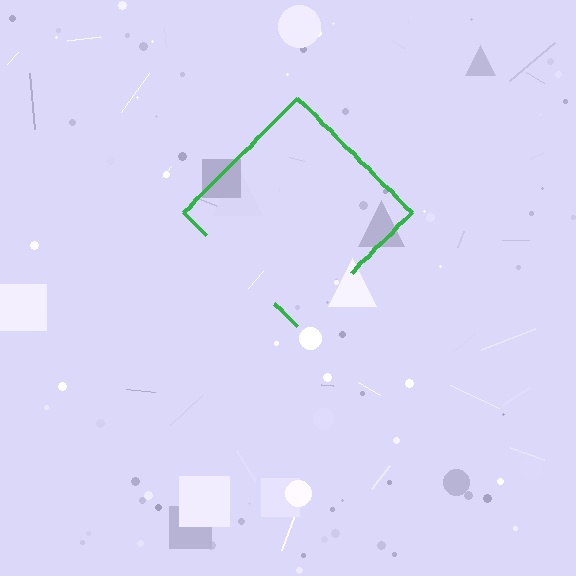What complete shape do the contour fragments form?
The contour fragments form a diamond.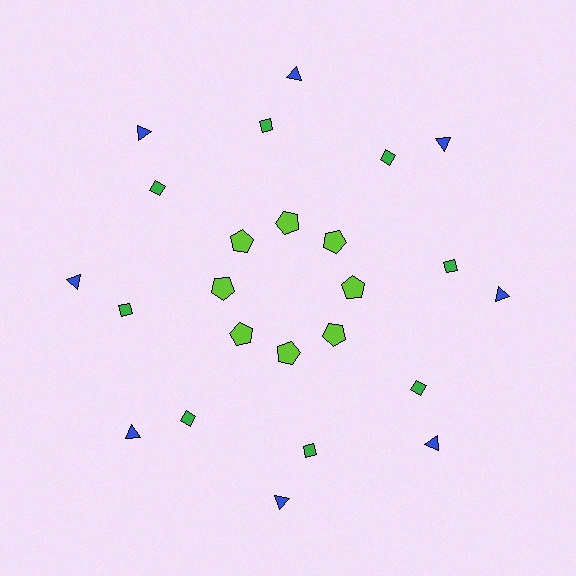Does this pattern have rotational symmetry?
Yes, this pattern has 8-fold rotational symmetry. It looks the same after rotating 45 degrees around the center.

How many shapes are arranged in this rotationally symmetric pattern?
There are 24 shapes, arranged in 8 groups of 3.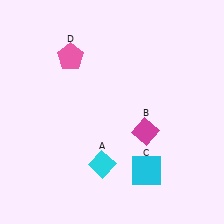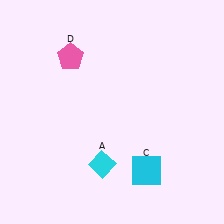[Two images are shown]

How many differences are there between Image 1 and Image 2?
There is 1 difference between the two images.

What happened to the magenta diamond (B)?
The magenta diamond (B) was removed in Image 2. It was in the bottom-right area of Image 1.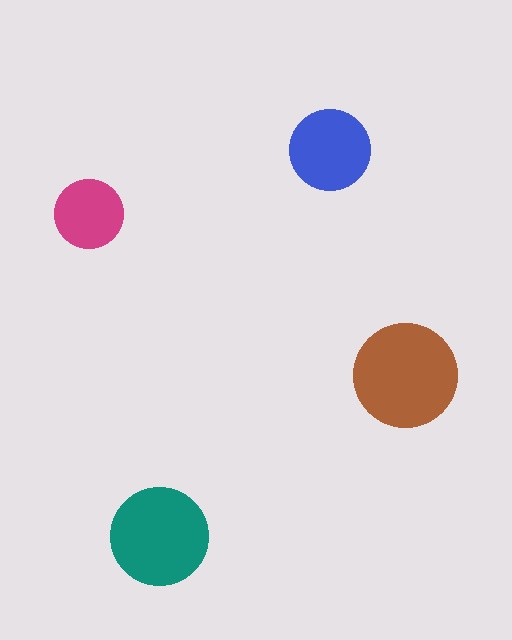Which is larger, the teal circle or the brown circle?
The brown one.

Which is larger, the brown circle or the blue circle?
The brown one.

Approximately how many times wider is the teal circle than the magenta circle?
About 1.5 times wider.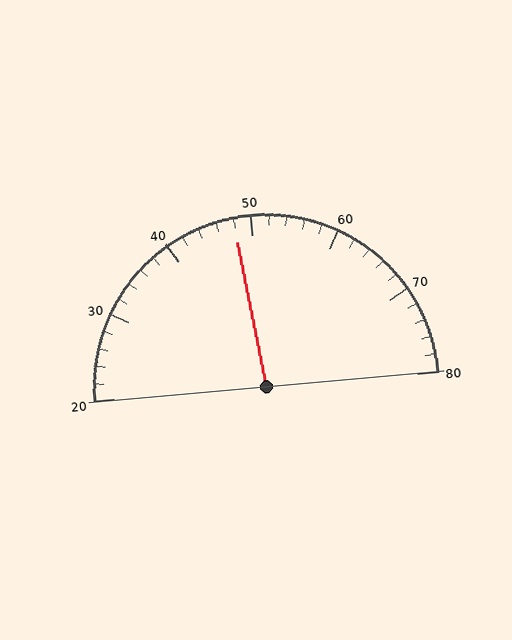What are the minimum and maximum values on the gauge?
The gauge ranges from 20 to 80.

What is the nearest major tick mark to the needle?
The nearest major tick mark is 50.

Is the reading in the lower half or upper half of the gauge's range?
The reading is in the lower half of the range (20 to 80).